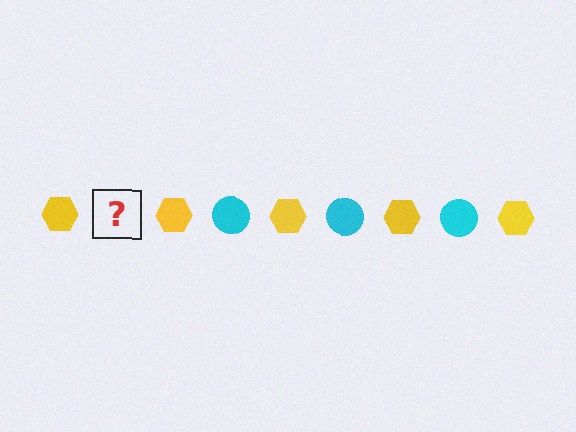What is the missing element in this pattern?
The missing element is a cyan circle.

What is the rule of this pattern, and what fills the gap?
The rule is that the pattern alternates between yellow hexagon and cyan circle. The gap should be filled with a cyan circle.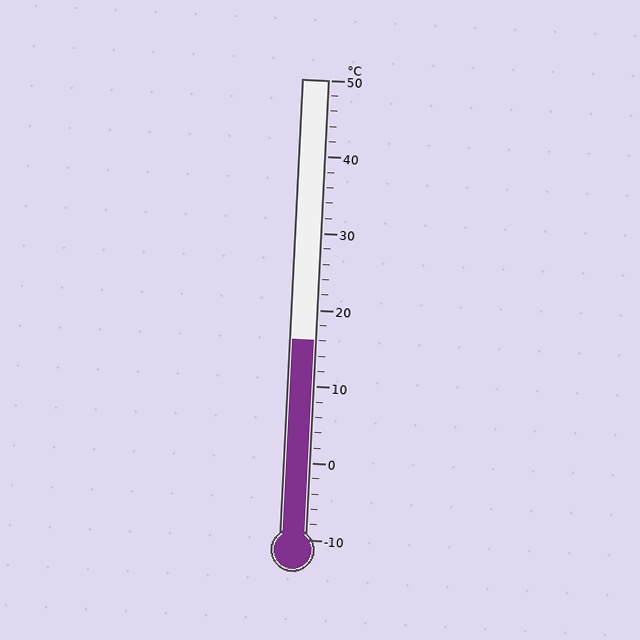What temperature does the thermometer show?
The thermometer shows approximately 16°C.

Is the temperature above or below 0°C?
The temperature is above 0°C.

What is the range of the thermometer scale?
The thermometer scale ranges from -10°C to 50°C.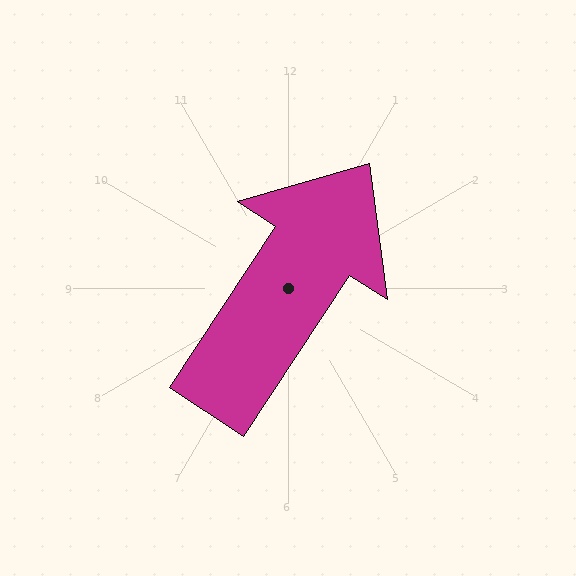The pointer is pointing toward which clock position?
Roughly 1 o'clock.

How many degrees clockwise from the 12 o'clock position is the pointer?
Approximately 33 degrees.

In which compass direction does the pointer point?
Northeast.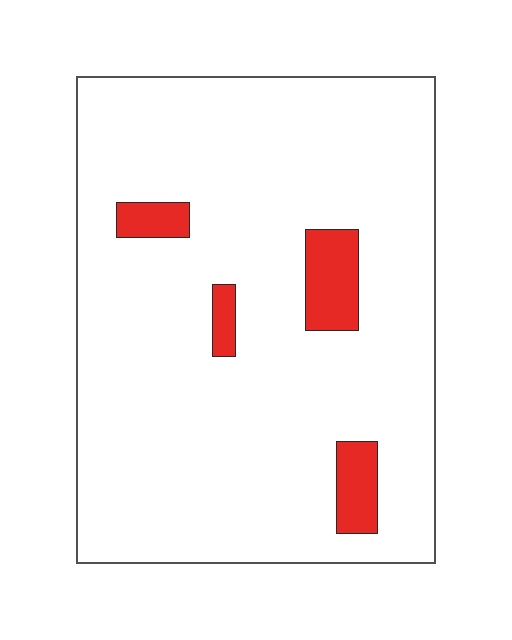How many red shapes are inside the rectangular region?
4.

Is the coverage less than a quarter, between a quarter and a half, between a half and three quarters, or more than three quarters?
Less than a quarter.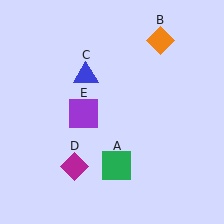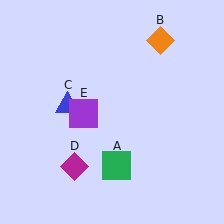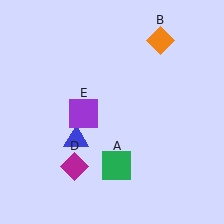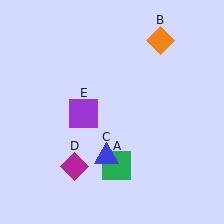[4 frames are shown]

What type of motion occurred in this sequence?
The blue triangle (object C) rotated counterclockwise around the center of the scene.